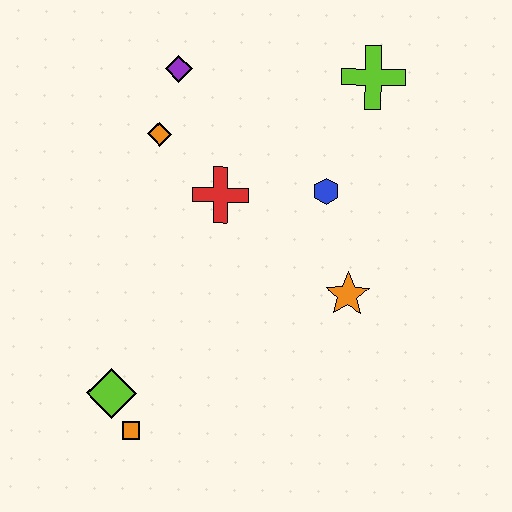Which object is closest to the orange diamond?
The purple diamond is closest to the orange diamond.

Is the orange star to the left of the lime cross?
Yes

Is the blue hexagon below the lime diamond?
No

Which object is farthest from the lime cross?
The orange square is farthest from the lime cross.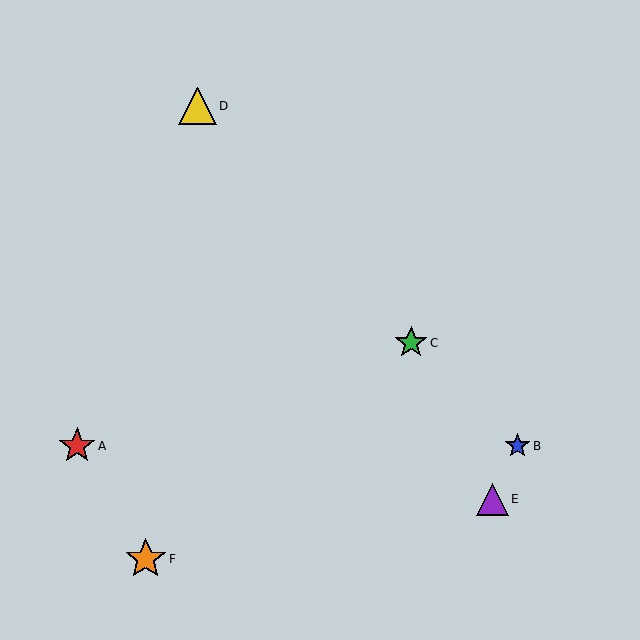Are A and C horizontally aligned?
No, A is at y≈446 and C is at y≈343.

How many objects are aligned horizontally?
2 objects (A, B) are aligned horizontally.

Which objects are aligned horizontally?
Objects A, B are aligned horizontally.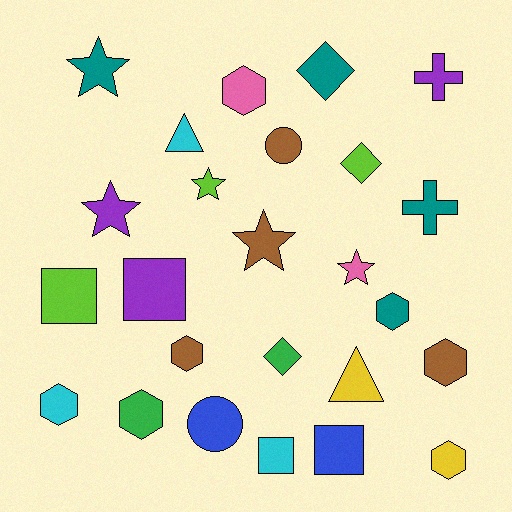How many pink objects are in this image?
There are 2 pink objects.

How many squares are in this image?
There are 4 squares.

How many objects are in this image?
There are 25 objects.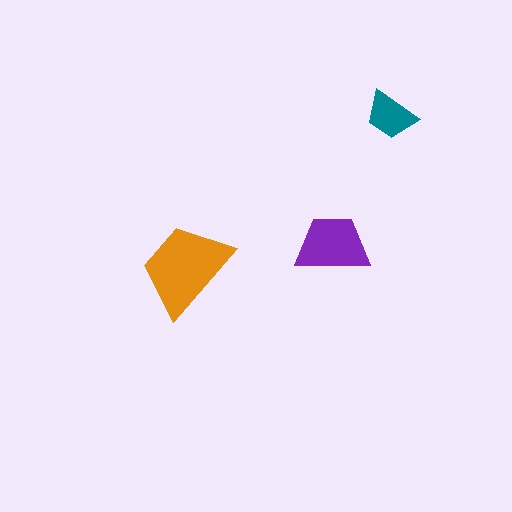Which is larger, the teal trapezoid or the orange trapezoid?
The orange one.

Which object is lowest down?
The orange trapezoid is bottommost.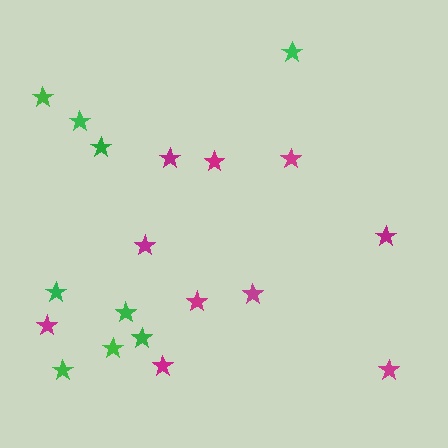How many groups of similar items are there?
There are 2 groups: one group of magenta stars (10) and one group of green stars (9).